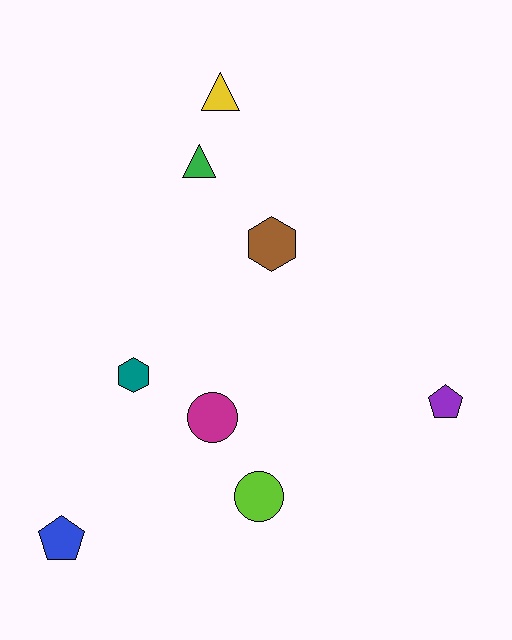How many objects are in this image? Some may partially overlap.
There are 8 objects.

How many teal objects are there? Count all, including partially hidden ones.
There is 1 teal object.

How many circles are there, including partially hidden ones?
There are 2 circles.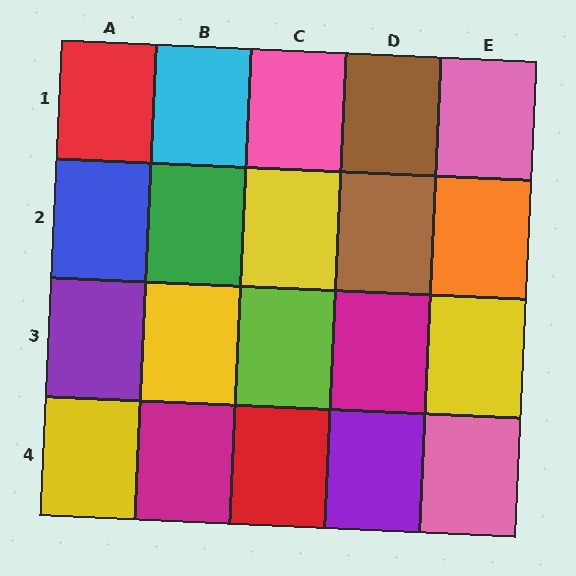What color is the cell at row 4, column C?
Red.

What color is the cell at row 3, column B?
Yellow.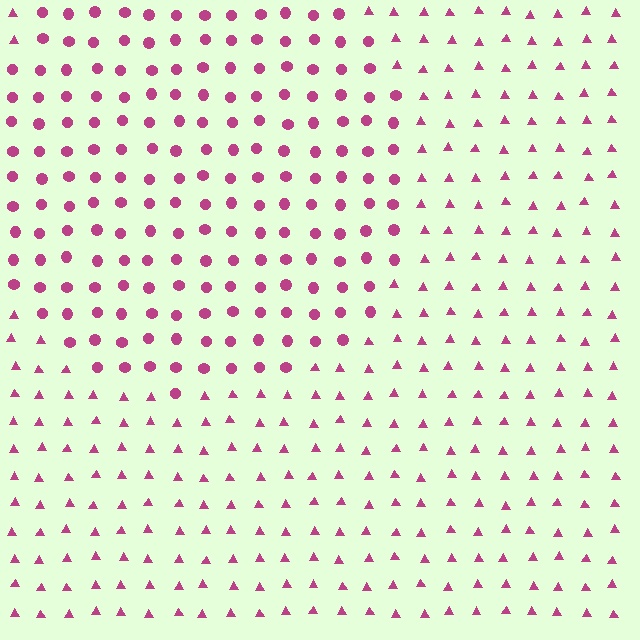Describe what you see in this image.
The image is filled with small magenta elements arranged in a uniform grid. A circle-shaped region contains circles, while the surrounding area contains triangles. The boundary is defined purely by the change in element shape.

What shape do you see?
I see a circle.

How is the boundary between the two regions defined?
The boundary is defined by a change in element shape: circles inside vs. triangles outside. All elements share the same color and spacing.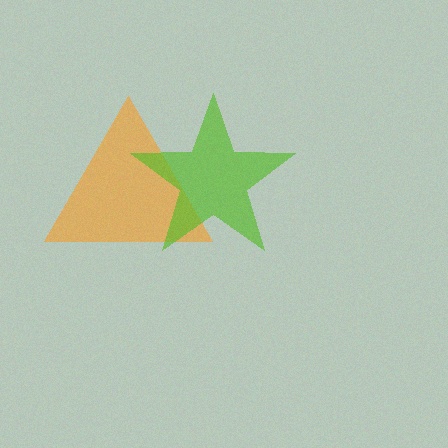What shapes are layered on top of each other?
The layered shapes are: an orange triangle, a lime star.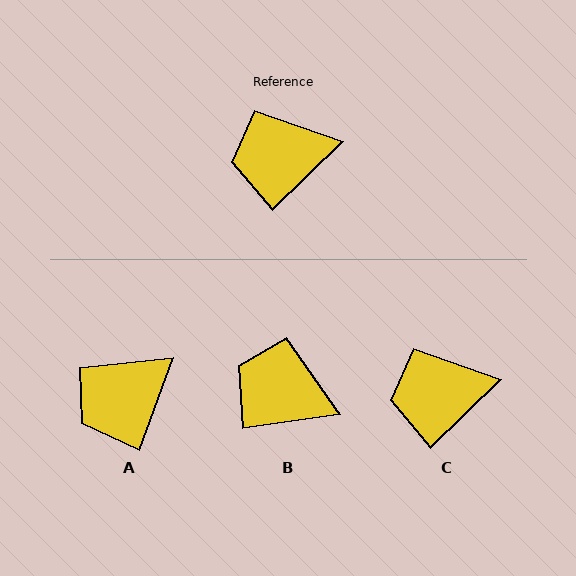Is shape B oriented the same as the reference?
No, it is off by about 36 degrees.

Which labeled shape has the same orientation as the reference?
C.